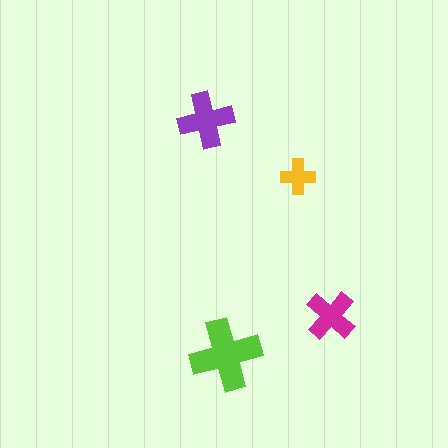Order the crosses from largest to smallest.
the lime one, the purple one, the magenta one, the yellow one.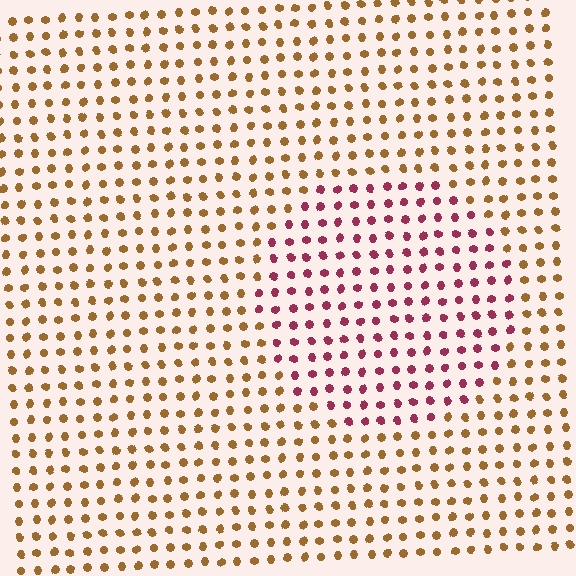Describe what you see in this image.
The image is filled with small brown elements in a uniform arrangement. A circle-shaped region is visible where the elements are tinted to a slightly different hue, forming a subtle color boundary.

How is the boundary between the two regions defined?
The boundary is defined purely by a slight shift in hue (about 57 degrees). Spacing, size, and orientation are identical on both sides.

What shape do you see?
I see a circle.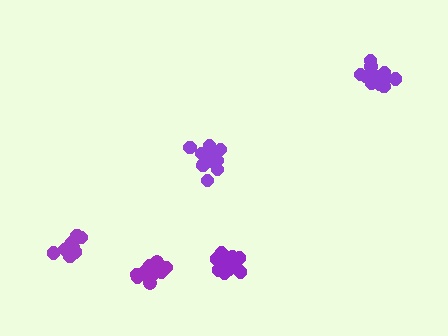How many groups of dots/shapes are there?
There are 5 groups.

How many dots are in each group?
Group 1: 15 dots, Group 2: 13 dots, Group 3: 17 dots, Group 4: 16 dots, Group 5: 18 dots (79 total).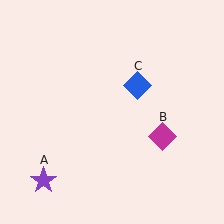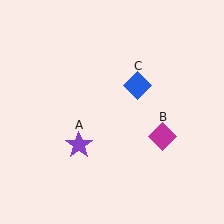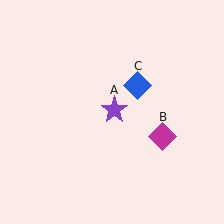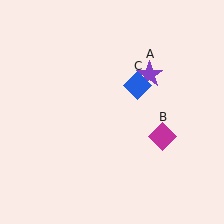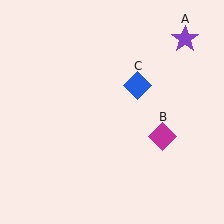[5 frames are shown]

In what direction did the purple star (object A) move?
The purple star (object A) moved up and to the right.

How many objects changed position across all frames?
1 object changed position: purple star (object A).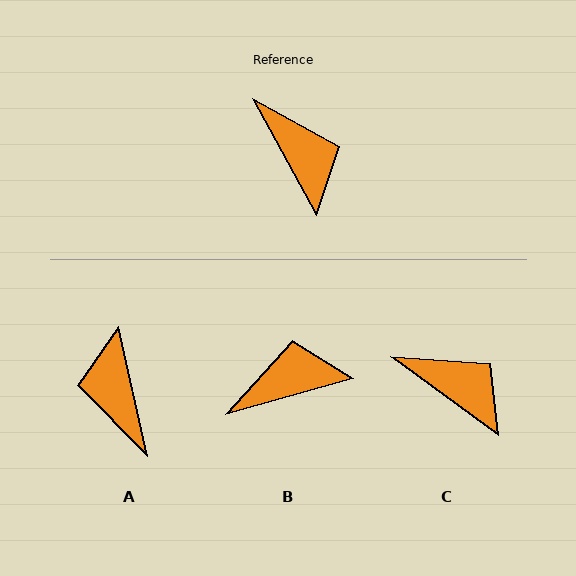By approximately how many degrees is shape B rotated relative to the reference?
Approximately 77 degrees counter-clockwise.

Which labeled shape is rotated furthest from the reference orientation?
A, about 163 degrees away.